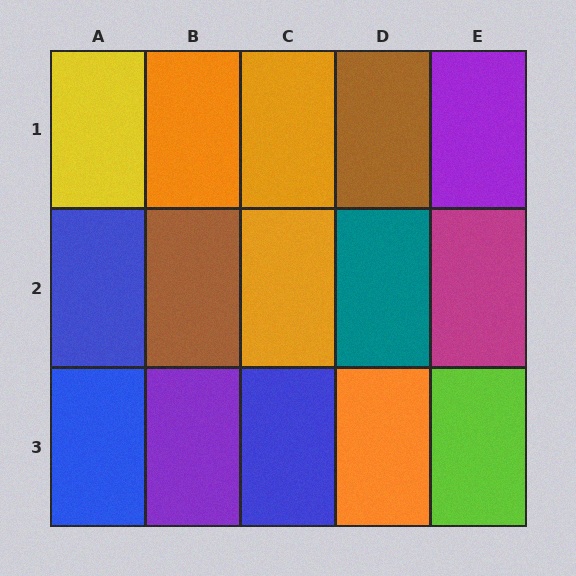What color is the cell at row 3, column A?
Blue.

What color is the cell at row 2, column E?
Magenta.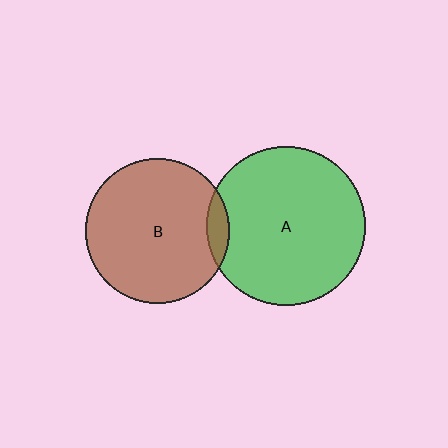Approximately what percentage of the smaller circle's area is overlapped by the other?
Approximately 10%.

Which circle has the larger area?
Circle A (green).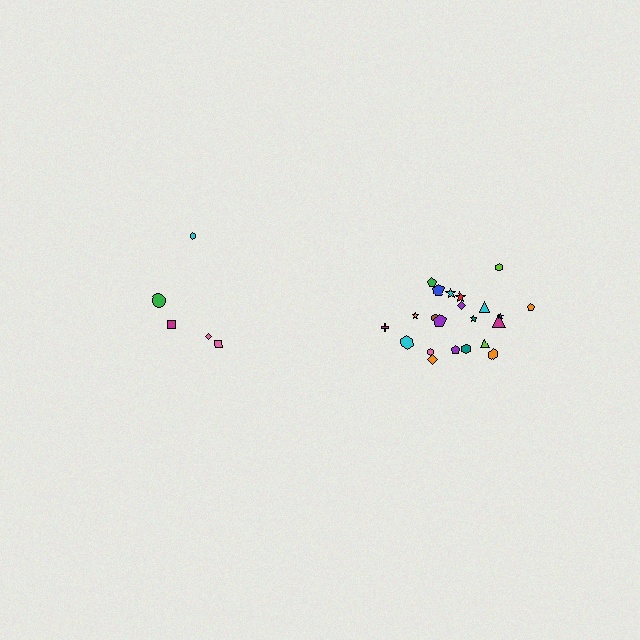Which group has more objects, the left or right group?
The right group.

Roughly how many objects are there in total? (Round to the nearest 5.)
Roughly 25 objects in total.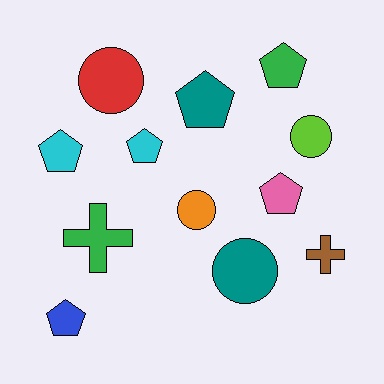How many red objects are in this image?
There is 1 red object.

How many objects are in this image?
There are 12 objects.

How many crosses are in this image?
There are 2 crosses.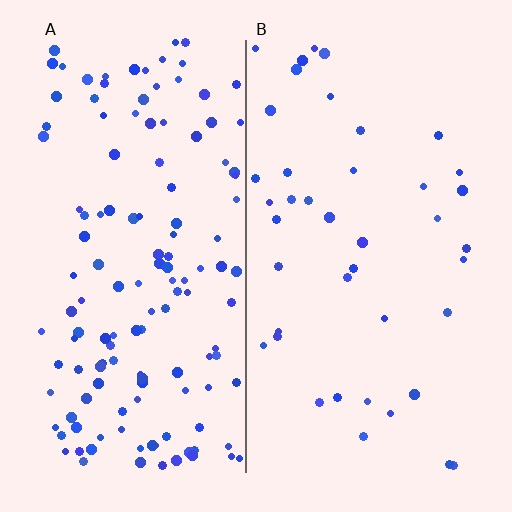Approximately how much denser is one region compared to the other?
Approximately 3.2× — region A over region B.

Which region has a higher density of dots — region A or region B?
A (the left).